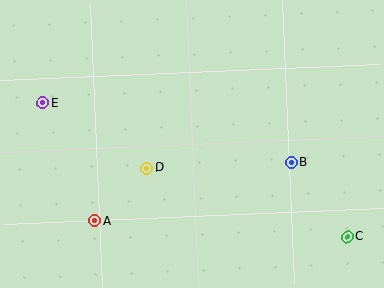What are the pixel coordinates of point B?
Point B is at (291, 163).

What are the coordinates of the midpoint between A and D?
The midpoint between A and D is at (121, 195).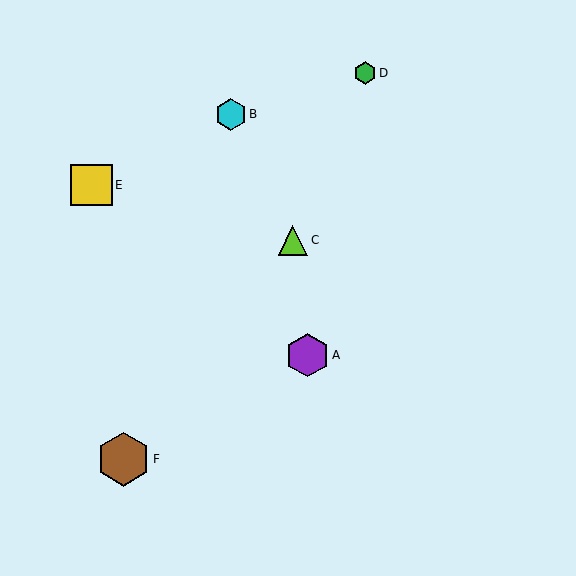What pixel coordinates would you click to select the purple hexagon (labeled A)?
Click at (307, 355) to select the purple hexagon A.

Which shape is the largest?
The brown hexagon (labeled F) is the largest.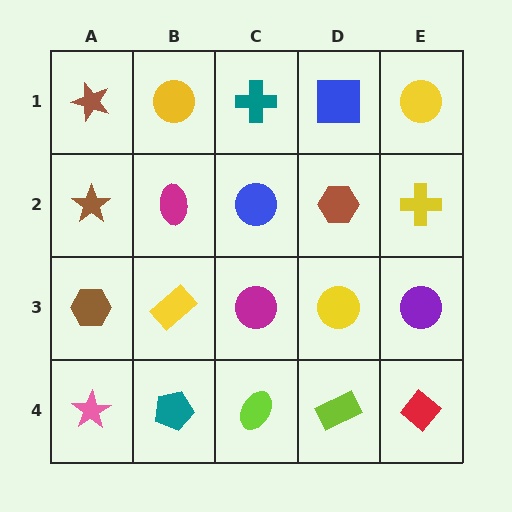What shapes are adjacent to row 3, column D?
A brown hexagon (row 2, column D), a lime rectangle (row 4, column D), a magenta circle (row 3, column C), a purple circle (row 3, column E).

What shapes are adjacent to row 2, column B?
A yellow circle (row 1, column B), a yellow rectangle (row 3, column B), a brown star (row 2, column A), a blue circle (row 2, column C).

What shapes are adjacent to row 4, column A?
A brown hexagon (row 3, column A), a teal pentagon (row 4, column B).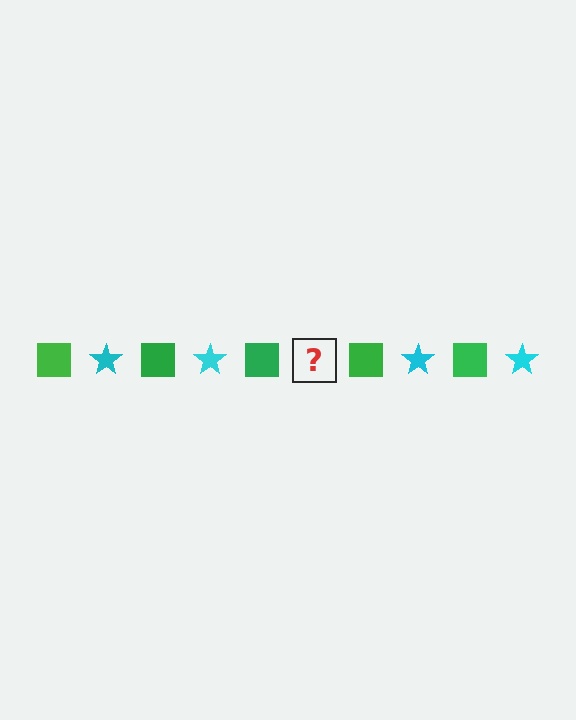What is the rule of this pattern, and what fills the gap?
The rule is that the pattern alternates between green square and cyan star. The gap should be filled with a cyan star.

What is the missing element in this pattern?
The missing element is a cyan star.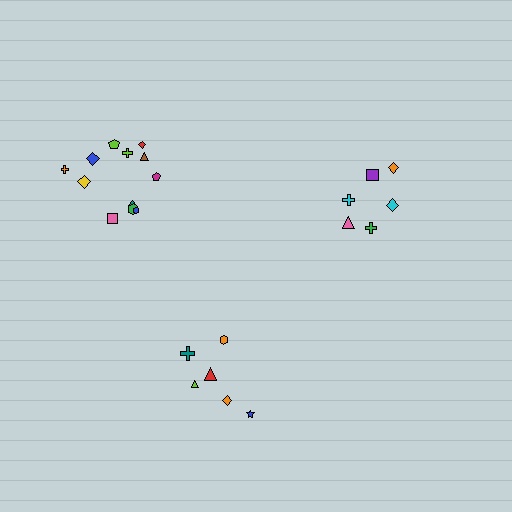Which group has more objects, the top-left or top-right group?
The top-left group.